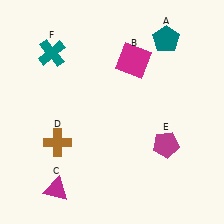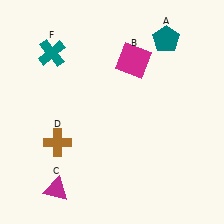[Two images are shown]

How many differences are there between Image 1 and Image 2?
There is 1 difference between the two images.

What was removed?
The magenta pentagon (E) was removed in Image 2.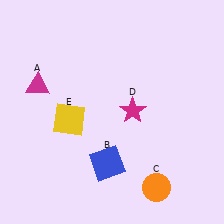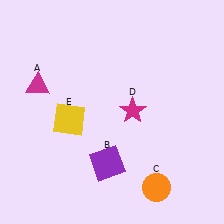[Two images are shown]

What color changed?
The square (B) changed from blue in Image 1 to purple in Image 2.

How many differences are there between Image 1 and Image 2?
There is 1 difference between the two images.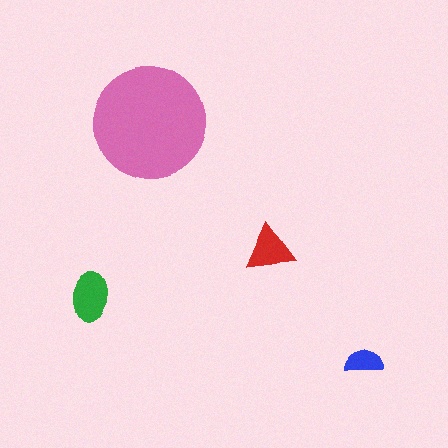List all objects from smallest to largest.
The blue semicircle, the red triangle, the green ellipse, the pink circle.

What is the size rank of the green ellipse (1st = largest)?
2nd.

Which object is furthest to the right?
The blue semicircle is rightmost.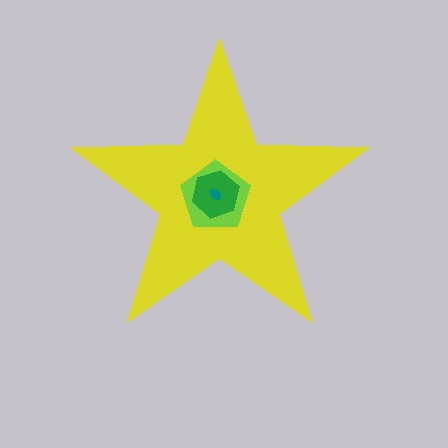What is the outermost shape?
The yellow star.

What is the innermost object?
The teal ellipse.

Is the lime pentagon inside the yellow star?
Yes.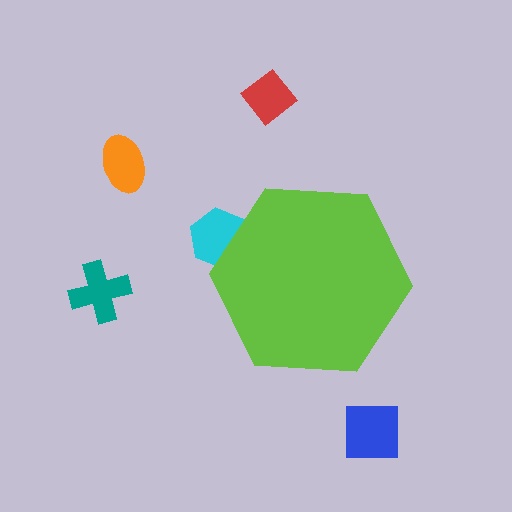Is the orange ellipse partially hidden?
No, the orange ellipse is fully visible.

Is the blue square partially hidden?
No, the blue square is fully visible.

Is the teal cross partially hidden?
No, the teal cross is fully visible.